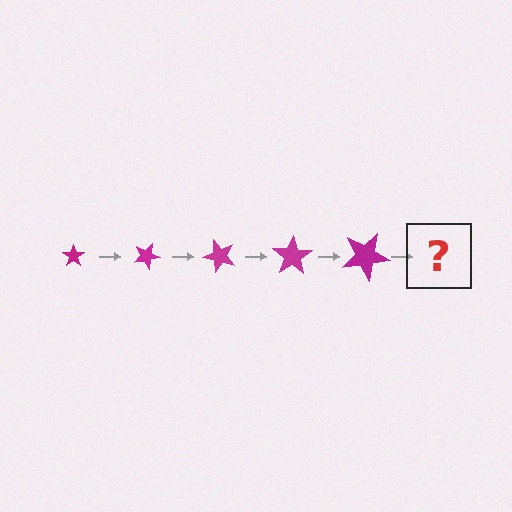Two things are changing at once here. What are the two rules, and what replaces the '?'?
The two rules are that the star grows larger each step and it rotates 25 degrees each step. The '?' should be a star, larger than the previous one and rotated 125 degrees from the start.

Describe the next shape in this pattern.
It should be a star, larger than the previous one and rotated 125 degrees from the start.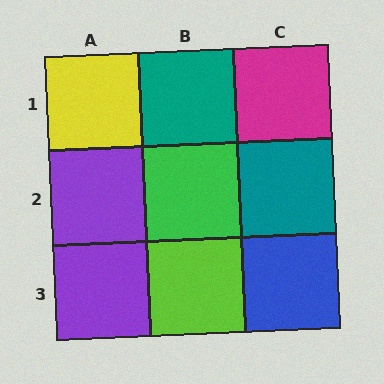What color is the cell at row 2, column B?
Green.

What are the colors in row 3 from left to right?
Purple, lime, blue.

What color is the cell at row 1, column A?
Yellow.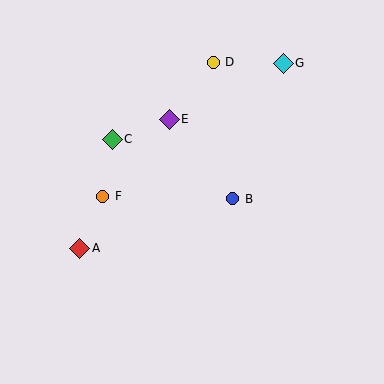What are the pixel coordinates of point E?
Point E is at (169, 119).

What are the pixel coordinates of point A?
Point A is at (80, 248).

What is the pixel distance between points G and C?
The distance between G and C is 187 pixels.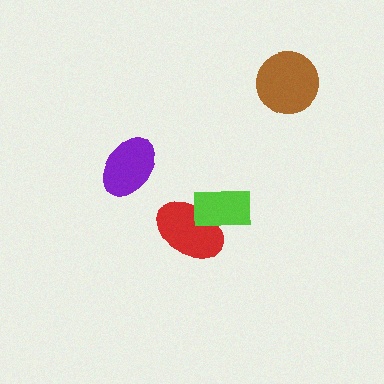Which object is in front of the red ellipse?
The lime rectangle is in front of the red ellipse.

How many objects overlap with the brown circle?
0 objects overlap with the brown circle.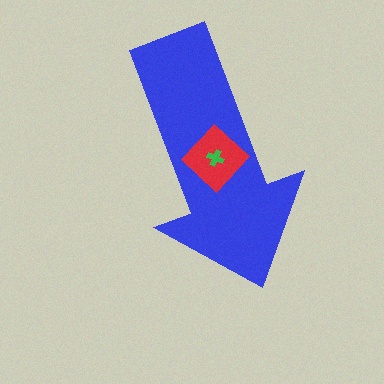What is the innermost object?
The green cross.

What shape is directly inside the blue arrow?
The red diamond.